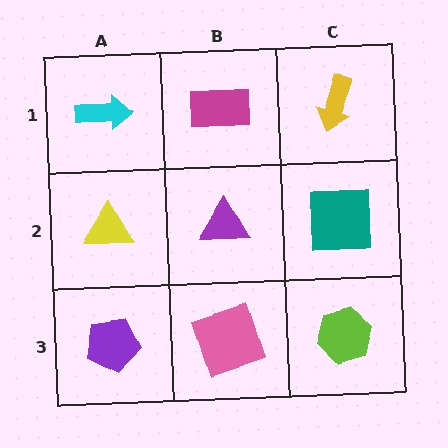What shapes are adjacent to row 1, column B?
A purple triangle (row 2, column B), a cyan arrow (row 1, column A), a yellow arrow (row 1, column C).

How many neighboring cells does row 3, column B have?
3.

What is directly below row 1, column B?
A purple triangle.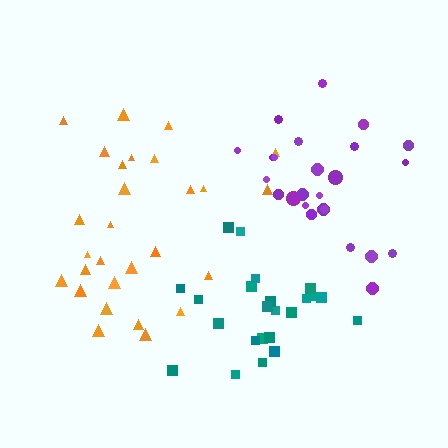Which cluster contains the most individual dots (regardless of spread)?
Orange (28).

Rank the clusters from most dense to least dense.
teal, purple, orange.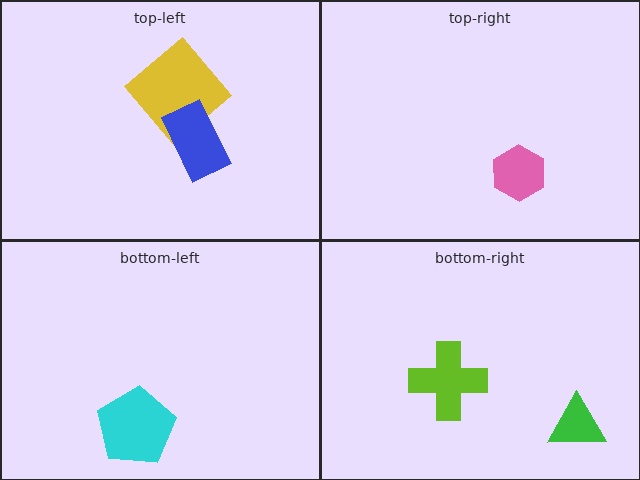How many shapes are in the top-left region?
2.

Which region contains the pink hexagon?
The top-right region.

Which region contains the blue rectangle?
The top-left region.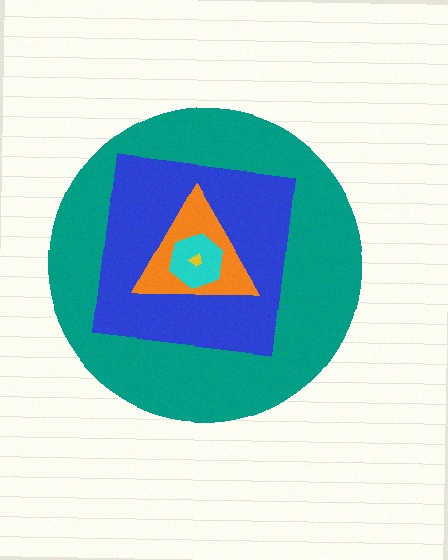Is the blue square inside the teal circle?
Yes.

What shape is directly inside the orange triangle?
The cyan hexagon.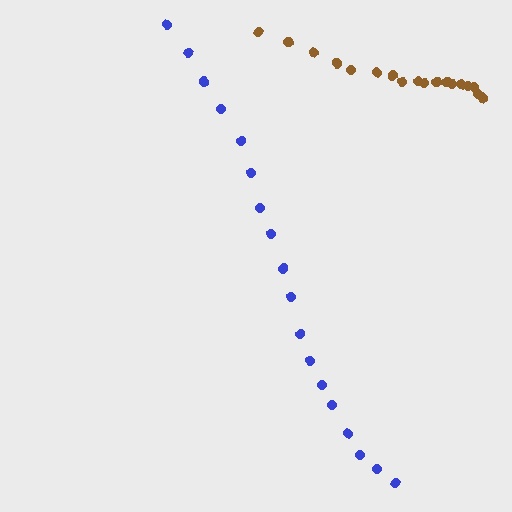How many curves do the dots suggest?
There are 2 distinct paths.